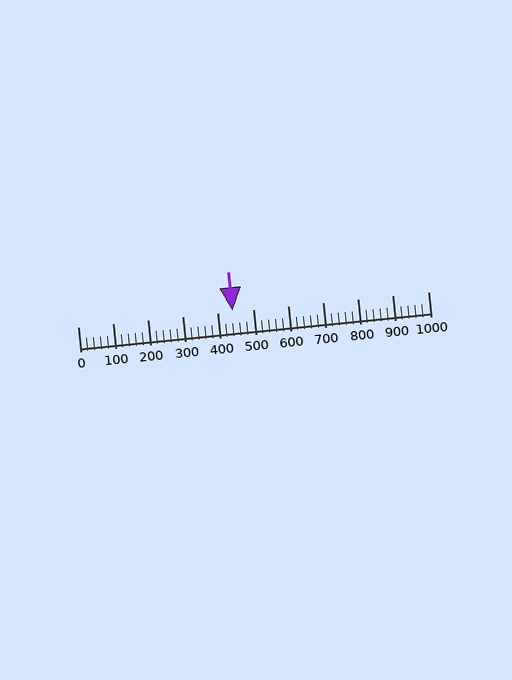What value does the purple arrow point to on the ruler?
The purple arrow points to approximately 442.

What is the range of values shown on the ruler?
The ruler shows values from 0 to 1000.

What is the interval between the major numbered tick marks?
The major tick marks are spaced 100 units apart.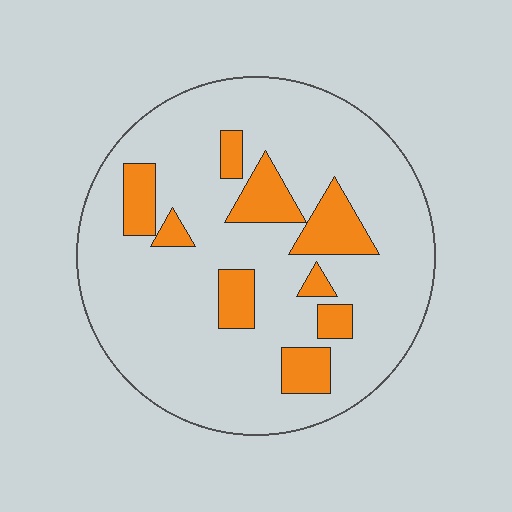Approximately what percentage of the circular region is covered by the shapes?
Approximately 20%.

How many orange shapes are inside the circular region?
9.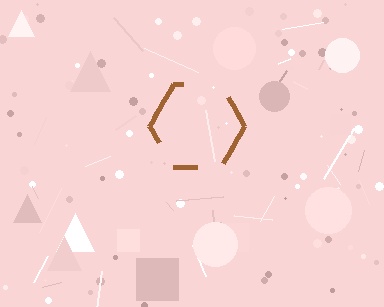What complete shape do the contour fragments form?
The contour fragments form a hexagon.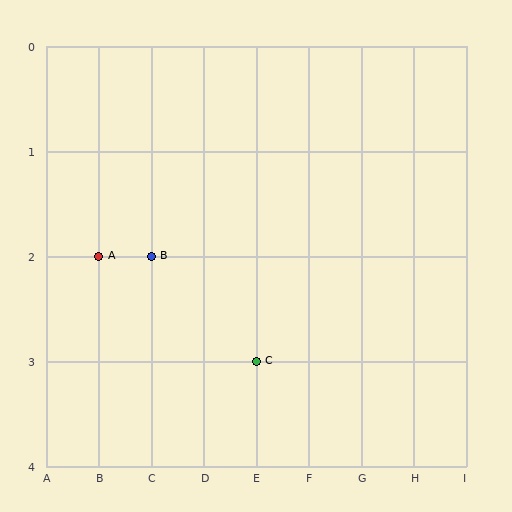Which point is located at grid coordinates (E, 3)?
Point C is at (E, 3).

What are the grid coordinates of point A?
Point A is at grid coordinates (B, 2).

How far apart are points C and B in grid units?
Points C and B are 2 columns and 1 row apart (about 2.2 grid units diagonally).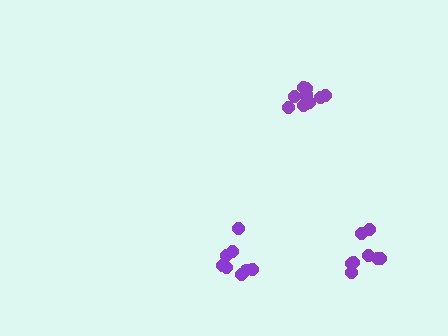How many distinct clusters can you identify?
There are 3 distinct clusters.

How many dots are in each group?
Group 1: 11 dots, Group 2: 8 dots, Group 3: 8 dots (27 total).